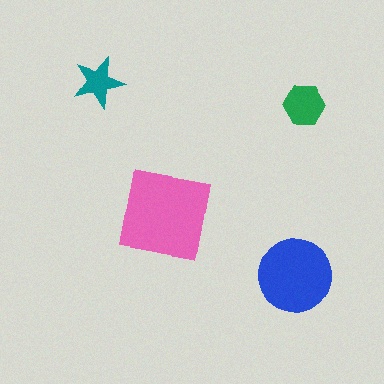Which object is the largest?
The pink square.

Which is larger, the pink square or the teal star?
The pink square.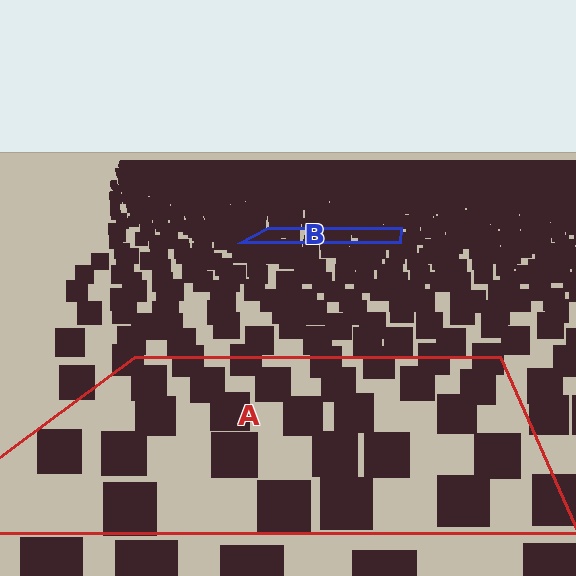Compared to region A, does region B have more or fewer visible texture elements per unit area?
Region B has more texture elements per unit area — they are packed more densely because it is farther away.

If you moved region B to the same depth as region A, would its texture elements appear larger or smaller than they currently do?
They would appear larger. At a closer depth, the same texture elements are projected at a bigger on-screen size.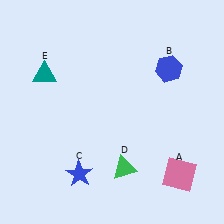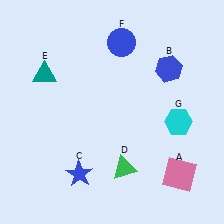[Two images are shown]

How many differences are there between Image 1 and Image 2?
There are 2 differences between the two images.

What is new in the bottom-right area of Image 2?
A cyan hexagon (G) was added in the bottom-right area of Image 2.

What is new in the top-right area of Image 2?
A blue circle (F) was added in the top-right area of Image 2.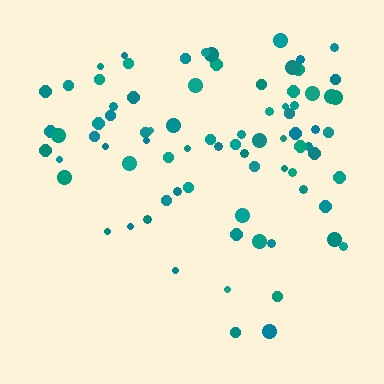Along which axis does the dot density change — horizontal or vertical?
Vertical.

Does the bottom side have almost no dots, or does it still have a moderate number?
Still a moderate number, just noticeably fewer than the top.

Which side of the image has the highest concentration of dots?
The top.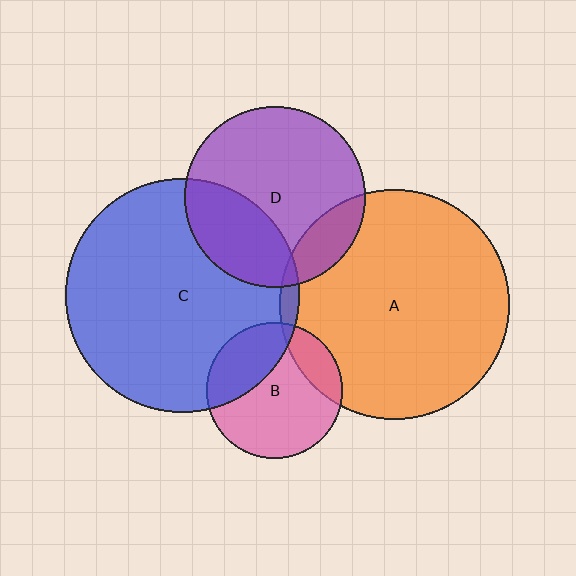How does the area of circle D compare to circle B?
Approximately 1.8 times.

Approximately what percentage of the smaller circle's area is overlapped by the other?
Approximately 30%.